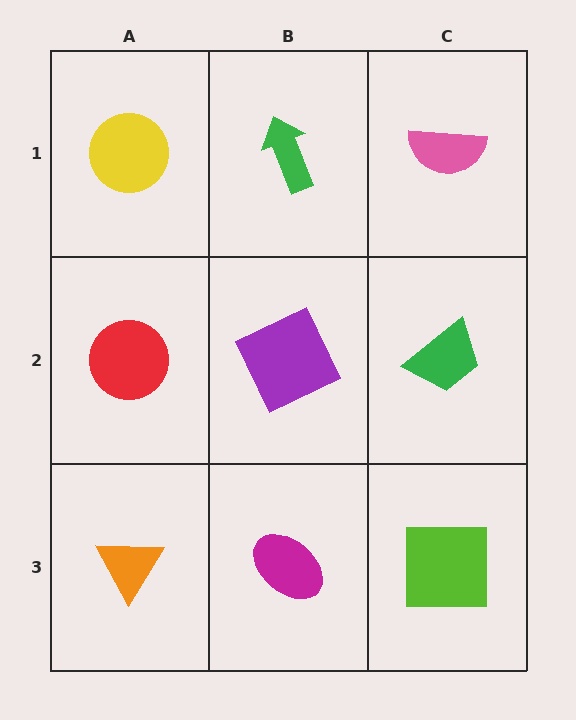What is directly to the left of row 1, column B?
A yellow circle.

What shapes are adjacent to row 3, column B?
A purple square (row 2, column B), an orange triangle (row 3, column A), a lime square (row 3, column C).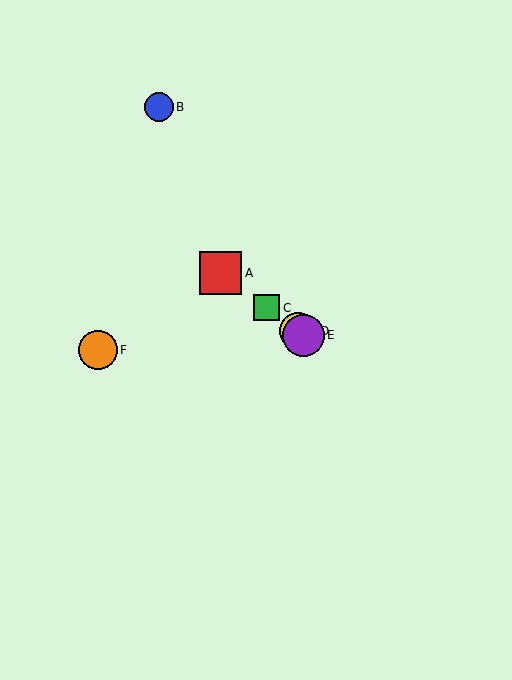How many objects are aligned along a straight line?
4 objects (A, C, D, E) are aligned along a straight line.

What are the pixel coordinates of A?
Object A is at (221, 273).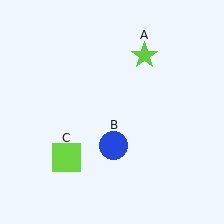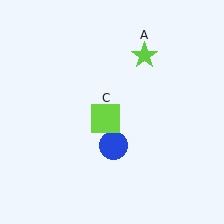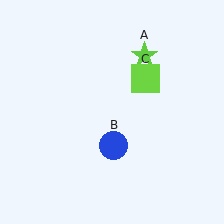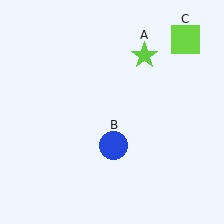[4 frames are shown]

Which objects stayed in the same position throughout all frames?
Lime star (object A) and blue circle (object B) remained stationary.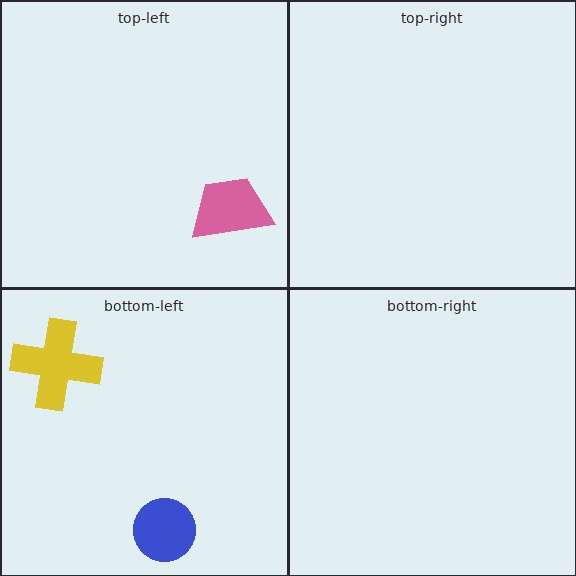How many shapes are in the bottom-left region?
2.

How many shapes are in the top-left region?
1.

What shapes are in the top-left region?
The pink trapezoid.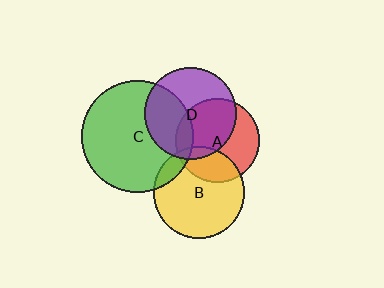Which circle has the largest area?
Circle C (green).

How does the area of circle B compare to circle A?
Approximately 1.2 times.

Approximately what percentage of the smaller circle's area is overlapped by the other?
Approximately 50%.